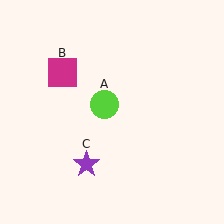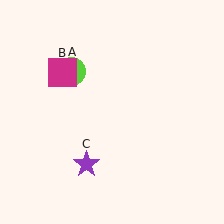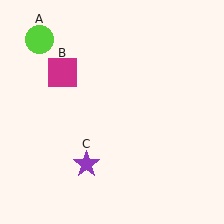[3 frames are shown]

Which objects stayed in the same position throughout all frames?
Magenta square (object B) and purple star (object C) remained stationary.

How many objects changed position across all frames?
1 object changed position: lime circle (object A).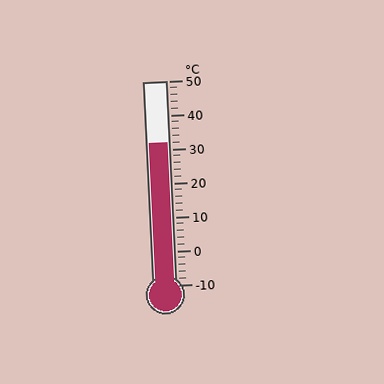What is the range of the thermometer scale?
The thermometer scale ranges from -10°C to 50°C.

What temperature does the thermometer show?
The thermometer shows approximately 32°C.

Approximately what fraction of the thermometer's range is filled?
The thermometer is filled to approximately 70% of its range.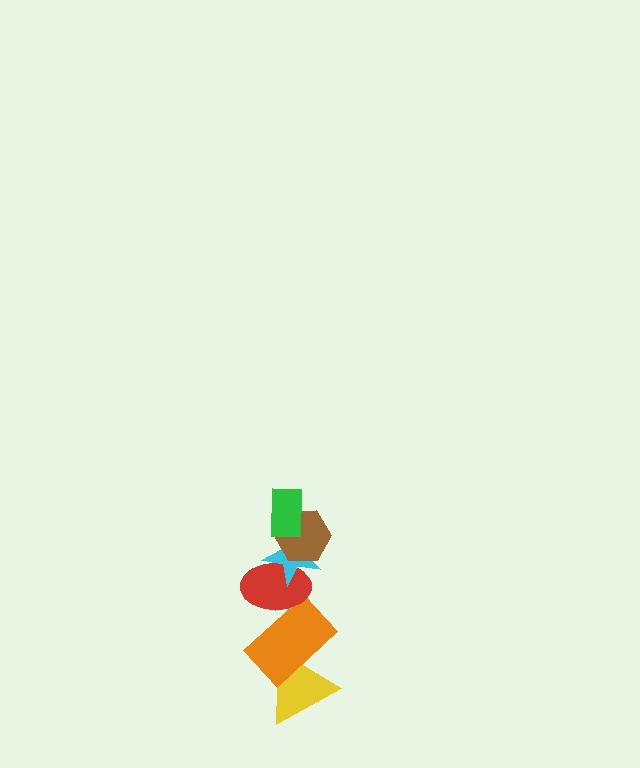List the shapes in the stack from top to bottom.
From top to bottom: the green rectangle, the brown hexagon, the cyan star, the red ellipse, the orange rectangle, the yellow triangle.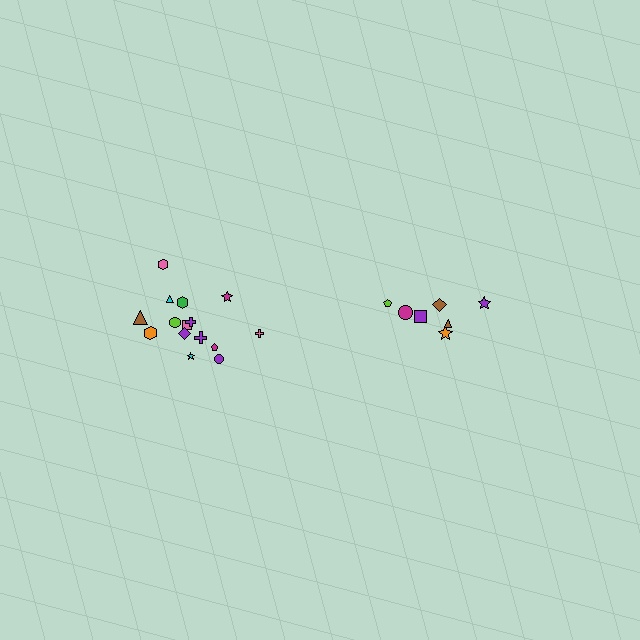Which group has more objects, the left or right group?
The left group.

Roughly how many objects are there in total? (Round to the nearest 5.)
Roughly 20 objects in total.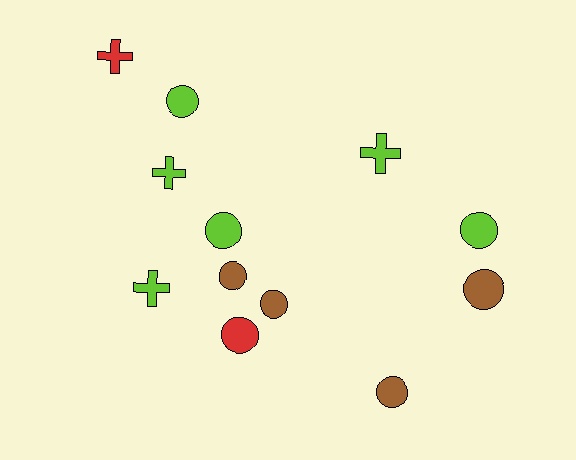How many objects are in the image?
There are 12 objects.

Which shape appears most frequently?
Circle, with 8 objects.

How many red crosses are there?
There is 1 red cross.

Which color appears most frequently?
Lime, with 6 objects.